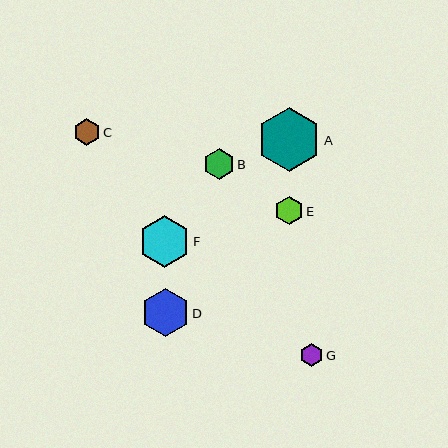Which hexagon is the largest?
Hexagon A is the largest with a size of approximately 64 pixels.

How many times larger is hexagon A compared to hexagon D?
Hexagon A is approximately 1.3 times the size of hexagon D.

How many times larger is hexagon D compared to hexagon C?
Hexagon D is approximately 1.8 times the size of hexagon C.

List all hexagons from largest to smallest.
From largest to smallest: A, F, D, B, E, C, G.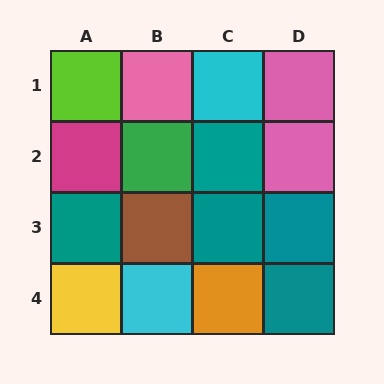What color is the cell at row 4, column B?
Cyan.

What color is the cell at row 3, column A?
Teal.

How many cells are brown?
1 cell is brown.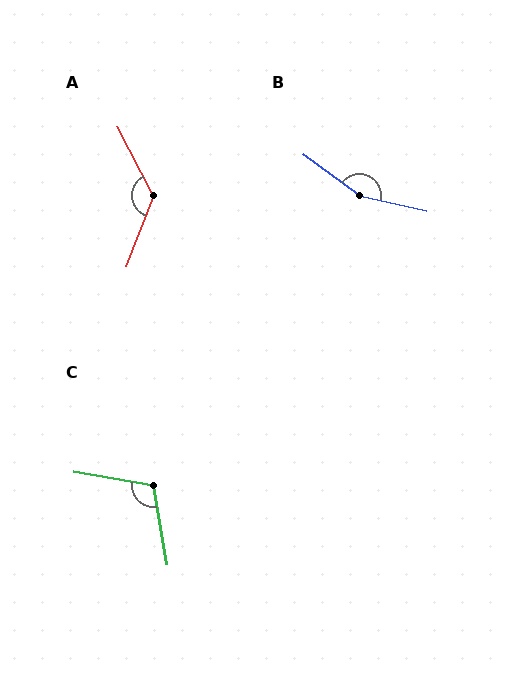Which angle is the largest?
B, at approximately 156 degrees.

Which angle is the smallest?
C, at approximately 109 degrees.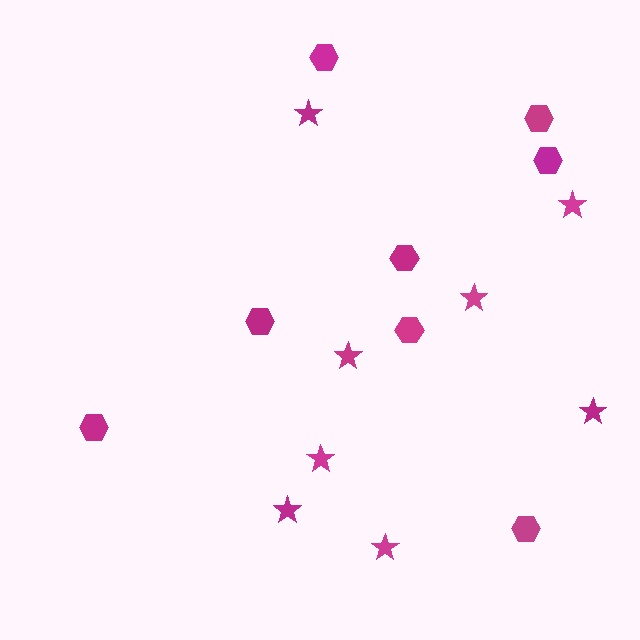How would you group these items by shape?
There are 2 groups: one group of hexagons (8) and one group of stars (8).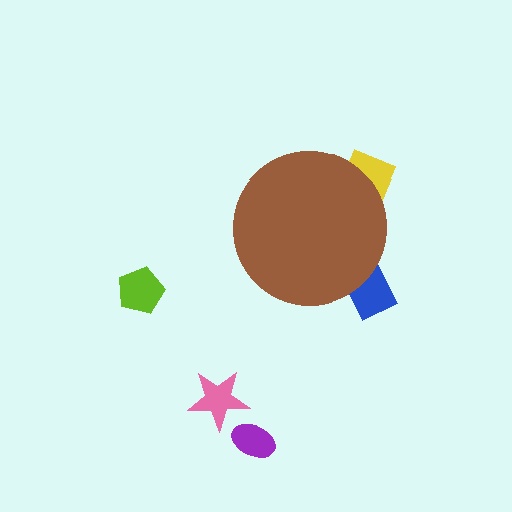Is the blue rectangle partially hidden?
Yes, the blue rectangle is partially hidden behind the brown circle.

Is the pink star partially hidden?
No, the pink star is fully visible.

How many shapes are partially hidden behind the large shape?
2 shapes are partially hidden.